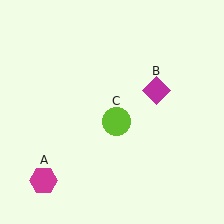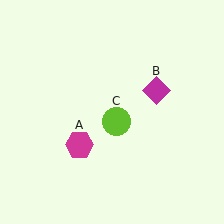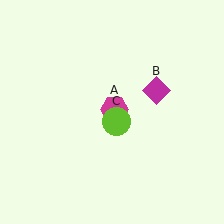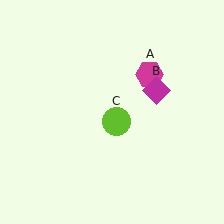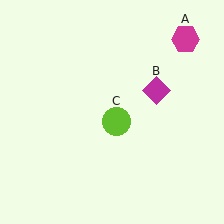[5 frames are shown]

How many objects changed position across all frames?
1 object changed position: magenta hexagon (object A).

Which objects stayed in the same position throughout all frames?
Magenta diamond (object B) and lime circle (object C) remained stationary.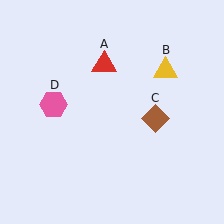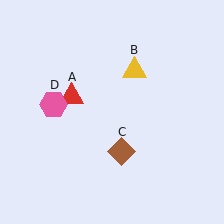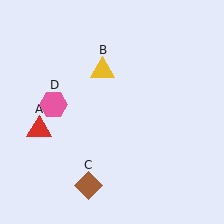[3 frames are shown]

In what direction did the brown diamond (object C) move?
The brown diamond (object C) moved down and to the left.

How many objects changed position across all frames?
3 objects changed position: red triangle (object A), yellow triangle (object B), brown diamond (object C).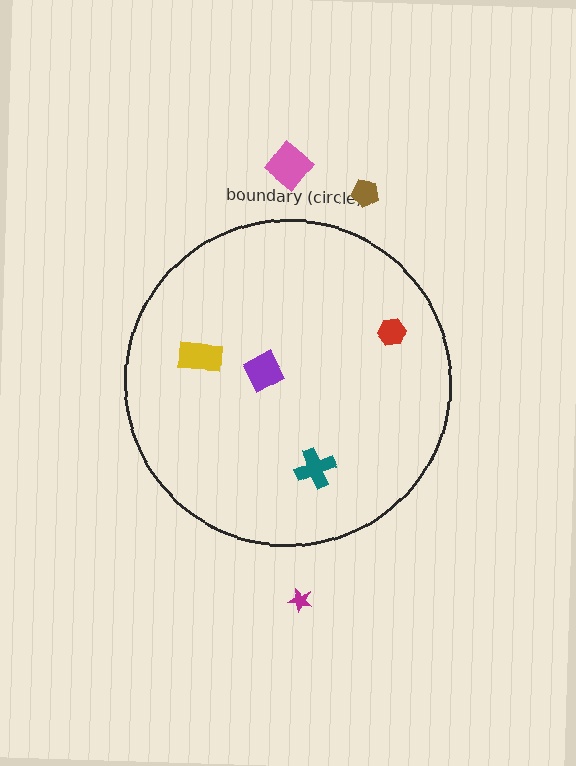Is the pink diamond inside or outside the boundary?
Outside.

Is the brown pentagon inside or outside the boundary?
Outside.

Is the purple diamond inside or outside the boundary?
Inside.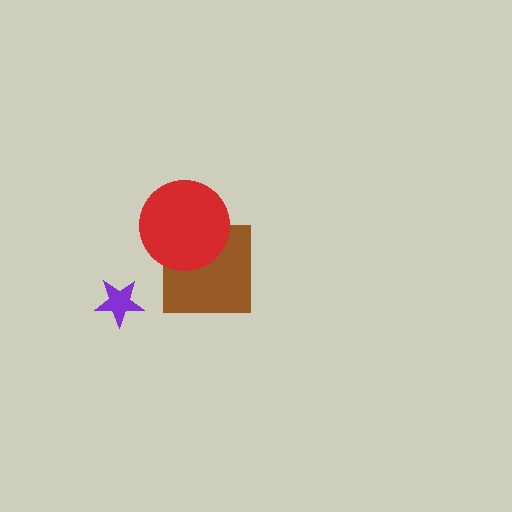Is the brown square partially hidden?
Yes, it is partially covered by another shape.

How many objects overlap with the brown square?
1 object overlaps with the brown square.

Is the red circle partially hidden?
No, no other shape covers it.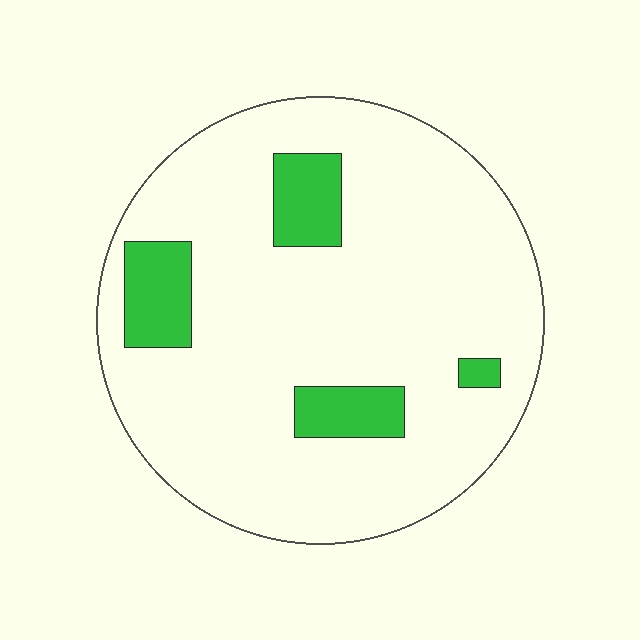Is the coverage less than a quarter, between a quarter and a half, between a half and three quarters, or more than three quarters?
Less than a quarter.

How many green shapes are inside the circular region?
4.